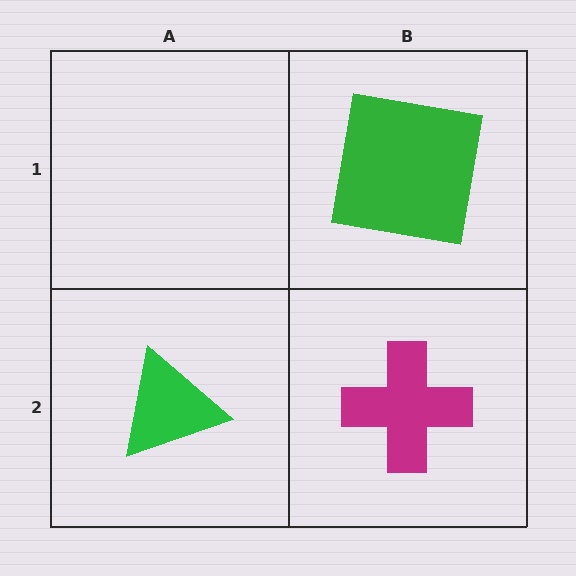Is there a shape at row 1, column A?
No, that cell is empty.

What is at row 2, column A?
A green triangle.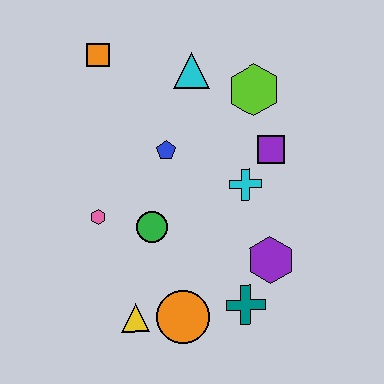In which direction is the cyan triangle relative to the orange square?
The cyan triangle is to the right of the orange square.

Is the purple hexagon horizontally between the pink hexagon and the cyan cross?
No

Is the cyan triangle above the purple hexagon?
Yes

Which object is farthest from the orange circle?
The orange square is farthest from the orange circle.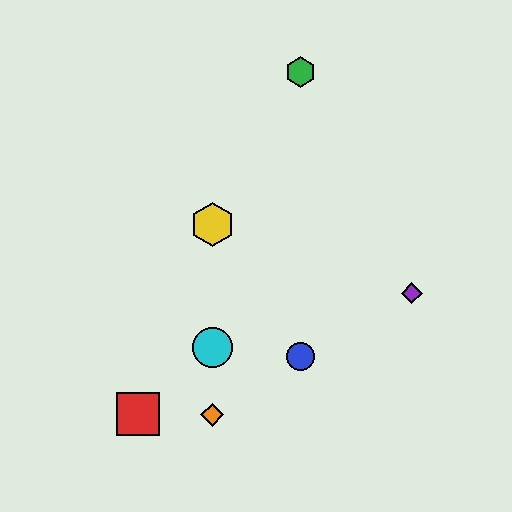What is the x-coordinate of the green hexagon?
The green hexagon is at x≈301.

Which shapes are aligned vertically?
The yellow hexagon, the orange diamond, the cyan circle are aligned vertically.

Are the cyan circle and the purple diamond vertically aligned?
No, the cyan circle is at x≈212 and the purple diamond is at x≈412.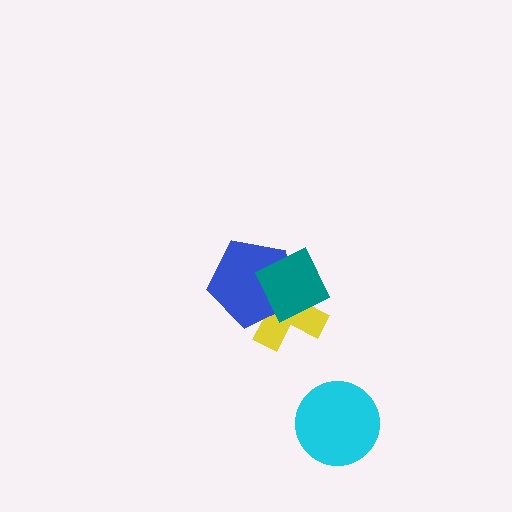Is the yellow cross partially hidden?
Yes, it is partially covered by another shape.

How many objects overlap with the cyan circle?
0 objects overlap with the cyan circle.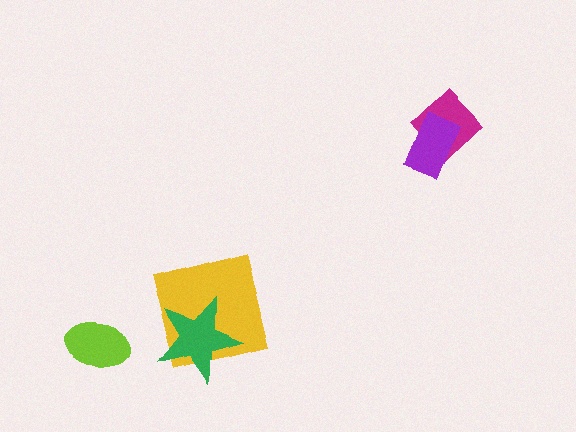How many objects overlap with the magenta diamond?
1 object overlaps with the magenta diamond.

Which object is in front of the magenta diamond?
The purple rectangle is in front of the magenta diamond.